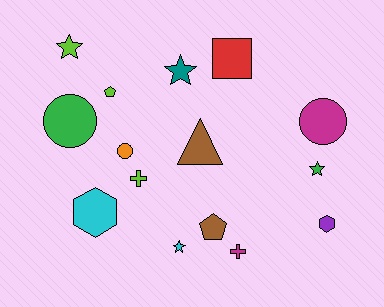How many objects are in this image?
There are 15 objects.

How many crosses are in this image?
There are 2 crosses.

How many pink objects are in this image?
There are no pink objects.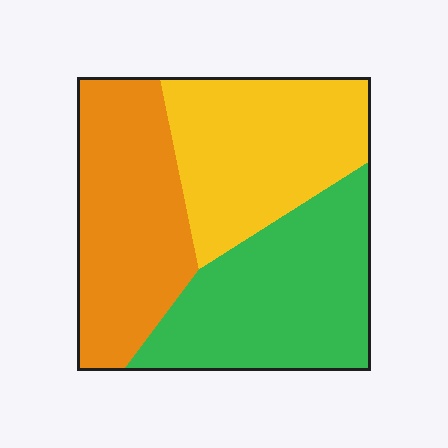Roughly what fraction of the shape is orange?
Orange covers roughly 35% of the shape.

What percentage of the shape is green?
Green covers around 35% of the shape.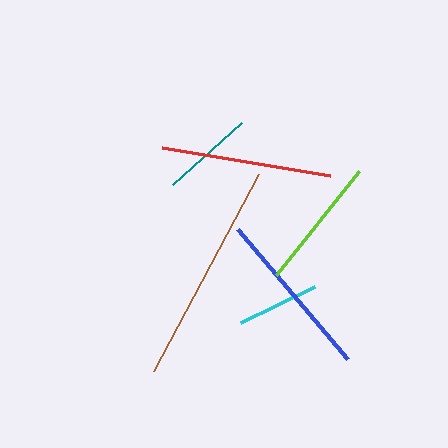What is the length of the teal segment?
The teal segment is approximately 92 pixels long.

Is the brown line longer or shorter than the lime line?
The brown line is longer than the lime line.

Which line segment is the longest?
The brown line is the longest at approximately 224 pixels.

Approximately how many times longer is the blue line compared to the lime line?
The blue line is approximately 1.3 times the length of the lime line.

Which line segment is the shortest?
The cyan line is the shortest at approximately 82 pixels.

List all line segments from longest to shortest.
From longest to shortest: brown, red, blue, lime, teal, cyan.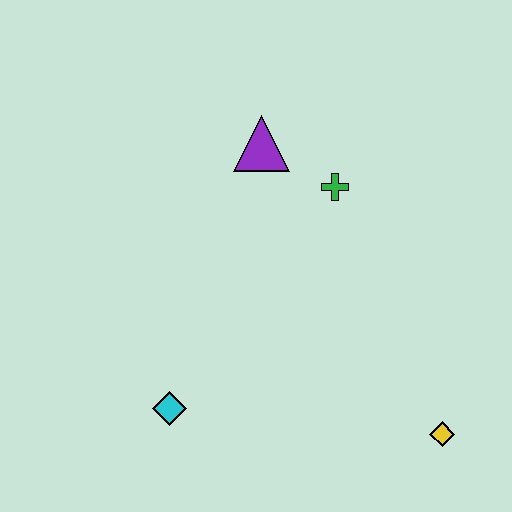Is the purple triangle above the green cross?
Yes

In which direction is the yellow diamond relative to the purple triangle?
The yellow diamond is below the purple triangle.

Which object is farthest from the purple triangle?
The yellow diamond is farthest from the purple triangle.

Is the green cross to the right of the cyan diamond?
Yes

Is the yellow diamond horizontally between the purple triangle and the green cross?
No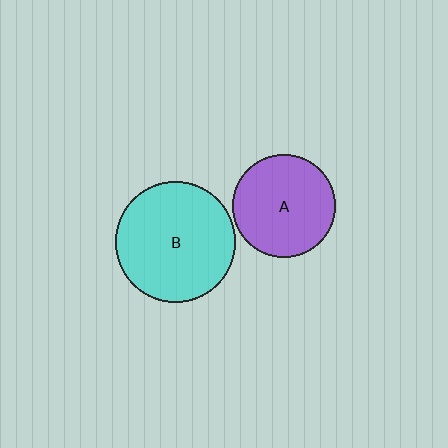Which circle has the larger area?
Circle B (cyan).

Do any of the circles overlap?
No, none of the circles overlap.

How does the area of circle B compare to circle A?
Approximately 1.4 times.